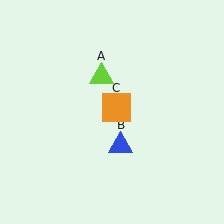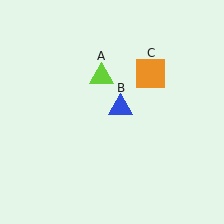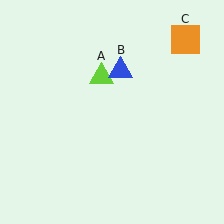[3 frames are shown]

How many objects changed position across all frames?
2 objects changed position: blue triangle (object B), orange square (object C).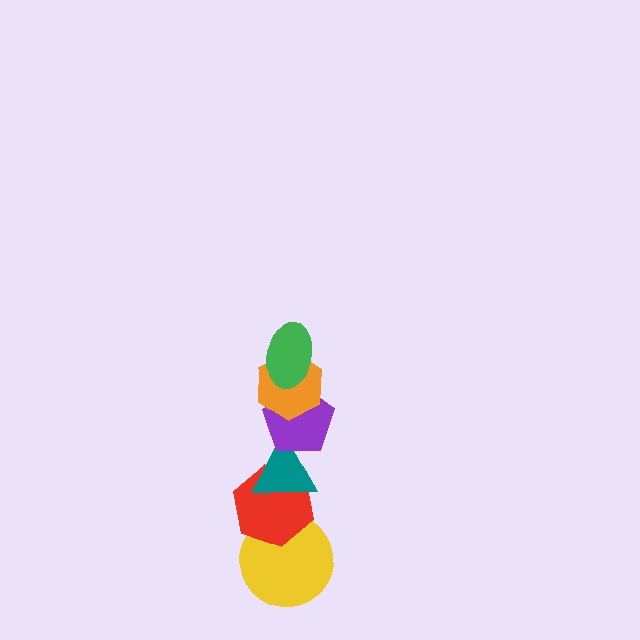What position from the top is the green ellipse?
The green ellipse is 1st from the top.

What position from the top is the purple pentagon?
The purple pentagon is 3rd from the top.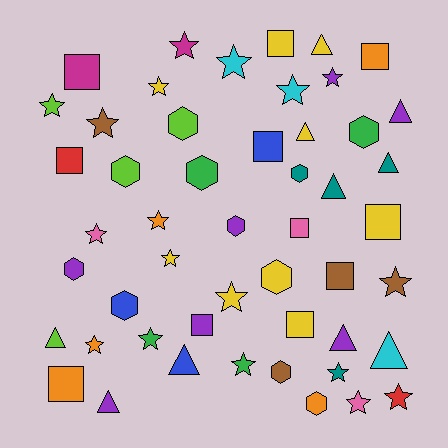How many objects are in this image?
There are 50 objects.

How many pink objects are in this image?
There are 3 pink objects.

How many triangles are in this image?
There are 10 triangles.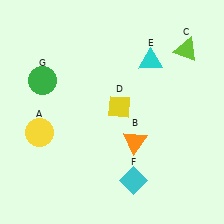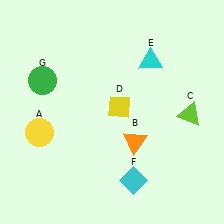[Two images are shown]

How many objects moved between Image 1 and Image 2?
1 object moved between the two images.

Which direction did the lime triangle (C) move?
The lime triangle (C) moved down.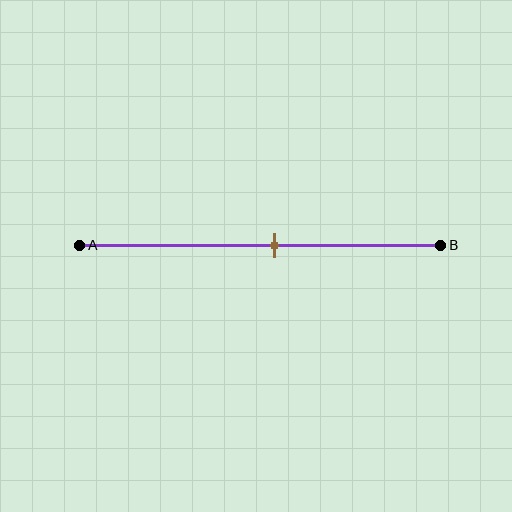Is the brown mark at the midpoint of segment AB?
No, the mark is at about 55% from A, not at the 50% midpoint.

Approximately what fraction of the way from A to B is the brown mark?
The brown mark is approximately 55% of the way from A to B.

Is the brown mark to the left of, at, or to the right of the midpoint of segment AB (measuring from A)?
The brown mark is to the right of the midpoint of segment AB.